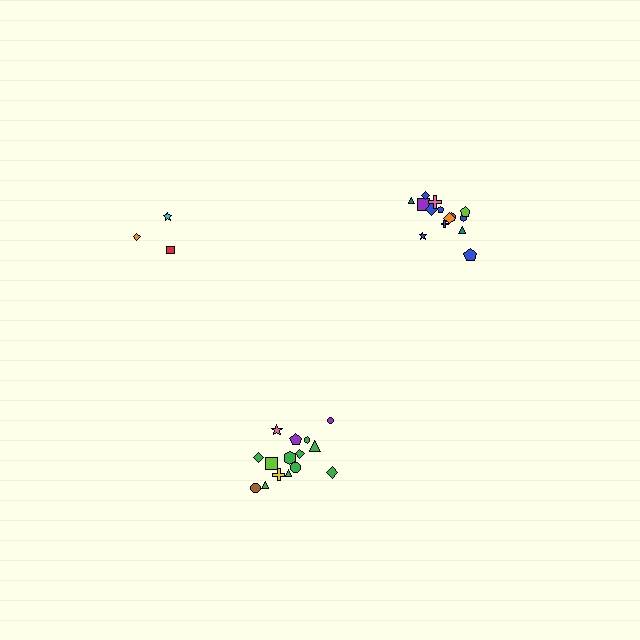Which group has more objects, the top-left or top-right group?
The top-right group.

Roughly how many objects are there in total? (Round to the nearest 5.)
Roughly 35 objects in total.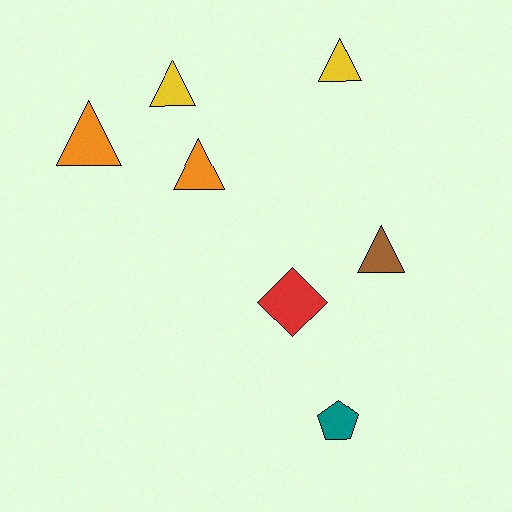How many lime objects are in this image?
There are no lime objects.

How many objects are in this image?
There are 7 objects.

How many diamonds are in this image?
There is 1 diamond.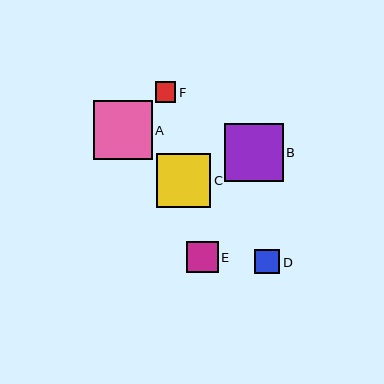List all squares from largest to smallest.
From largest to smallest: A, B, C, E, D, F.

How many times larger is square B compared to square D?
Square B is approximately 2.4 times the size of square D.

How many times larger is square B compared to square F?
Square B is approximately 2.8 times the size of square F.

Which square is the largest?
Square A is the largest with a size of approximately 59 pixels.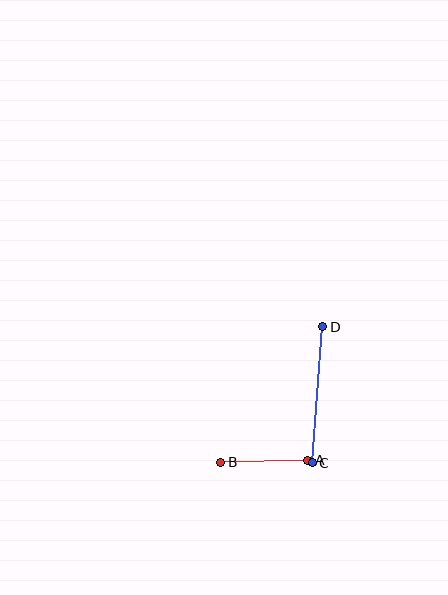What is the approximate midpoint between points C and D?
The midpoint is at approximately (318, 395) pixels.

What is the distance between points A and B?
The distance is approximately 87 pixels.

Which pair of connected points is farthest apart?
Points C and D are farthest apart.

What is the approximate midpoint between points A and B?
The midpoint is at approximately (264, 461) pixels.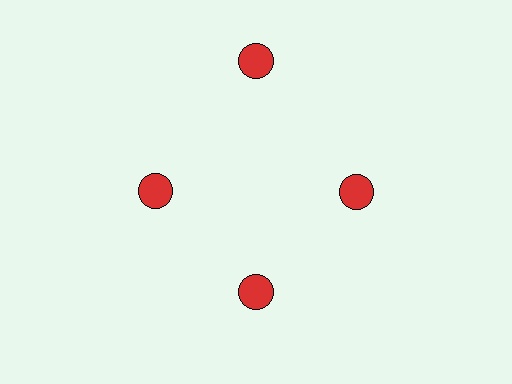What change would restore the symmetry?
The symmetry would be restored by moving it inward, back onto the ring so that all 4 circles sit at equal angles and equal distance from the center.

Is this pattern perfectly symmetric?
No. The 4 red circles are arranged in a ring, but one element near the 12 o'clock position is pushed outward from the center, breaking the 4-fold rotational symmetry.